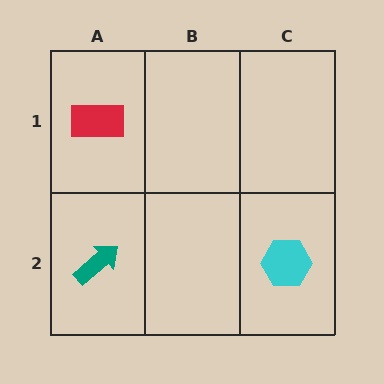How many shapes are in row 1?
1 shape.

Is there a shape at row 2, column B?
No, that cell is empty.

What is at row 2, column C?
A cyan hexagon.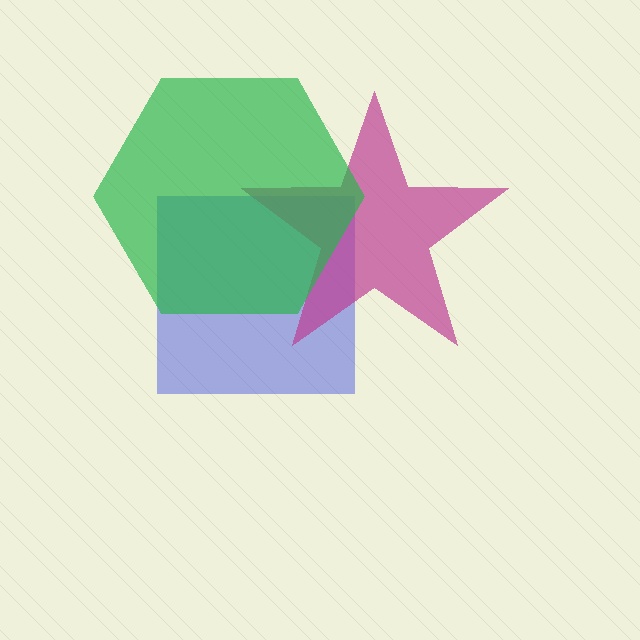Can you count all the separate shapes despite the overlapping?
Yes, there are 3 separate shapes.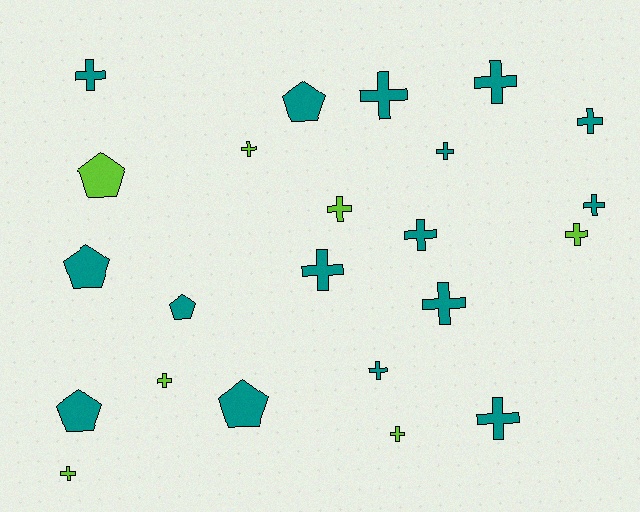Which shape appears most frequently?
Cross, with 17 objects.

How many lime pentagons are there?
There is 1 lime pentagon.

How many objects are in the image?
There are 23 objects.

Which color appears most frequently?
Teal, with 16 objects.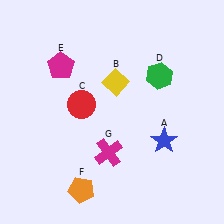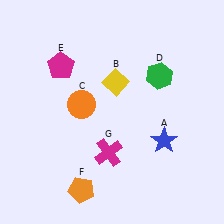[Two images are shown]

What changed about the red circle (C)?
In Image 1, C is red. In Image 2, it changed to orange.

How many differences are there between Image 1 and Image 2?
There is 1 difference between the two images.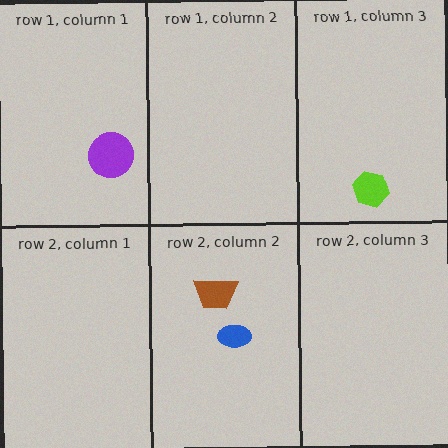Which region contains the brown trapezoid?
The row 2, column 2 region.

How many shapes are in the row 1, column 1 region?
1.